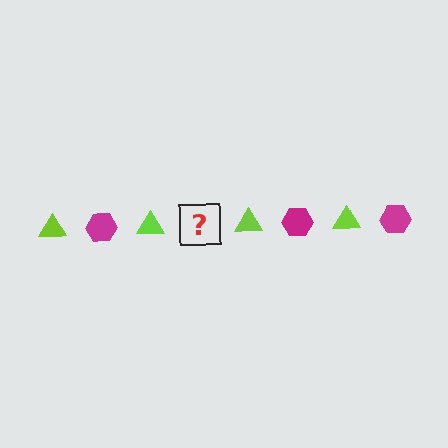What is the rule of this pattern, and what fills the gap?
The rule is that the pattern alternates between lime triangle and magenta hexagon. The gap should be filled with a magenta hexagon.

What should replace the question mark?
The question mark should be replaced with a magenta hexagon.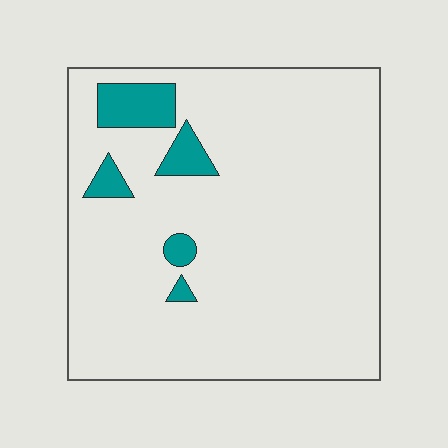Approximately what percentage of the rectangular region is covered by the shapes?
Approximately 10%.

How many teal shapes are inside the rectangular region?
5.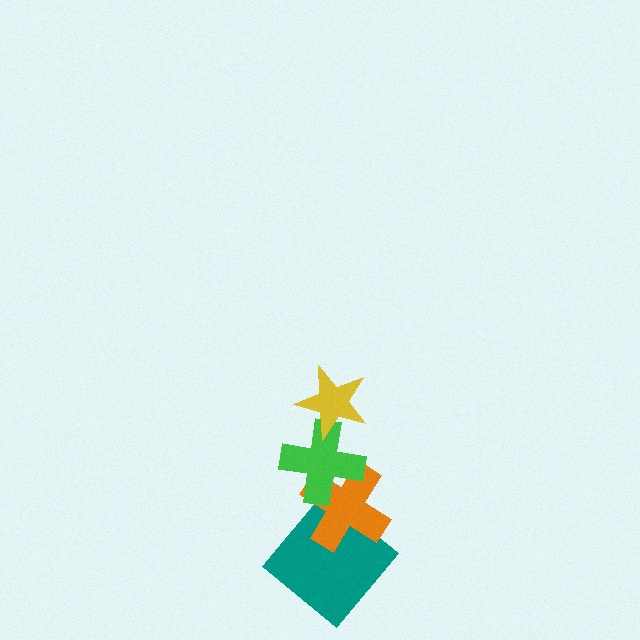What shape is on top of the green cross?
The yellow star is on top of the green cross.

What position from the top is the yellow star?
The yellow star is 1st from the top.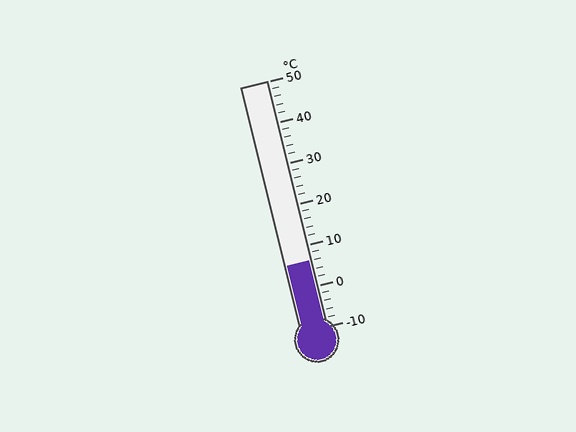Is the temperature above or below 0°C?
The temperature is above 0°C.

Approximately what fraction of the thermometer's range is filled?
The thermometer is filled to approximately 25% of its range.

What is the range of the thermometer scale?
The thermometer scale ranges from -10°C to 50°C.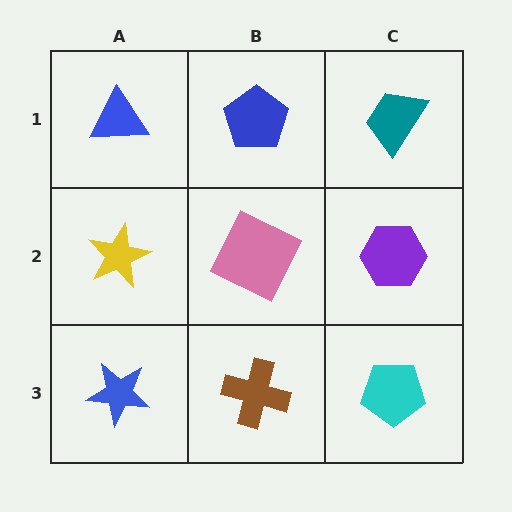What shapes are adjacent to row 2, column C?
A teal trapezoid (row 1, column C), a cyan pentagon (row 3, column C), a pink square (row 2, column B).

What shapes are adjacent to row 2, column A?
A blue triangle (row 1, column A), a blue star (row 3, column A), a pink square (row 2, column B).